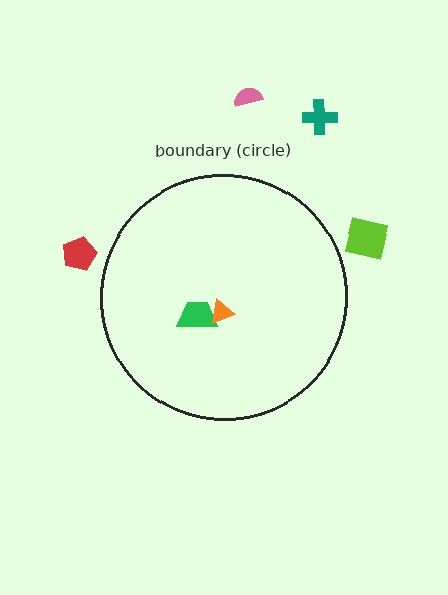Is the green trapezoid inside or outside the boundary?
Inside.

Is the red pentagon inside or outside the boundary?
Outside.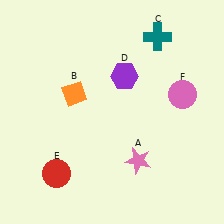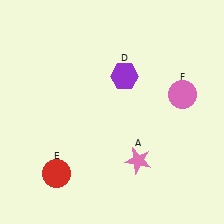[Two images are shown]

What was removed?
The orange diamond (B), the teal cross (C) were removed in Image 2.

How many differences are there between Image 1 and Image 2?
There are 2 differences between the two images.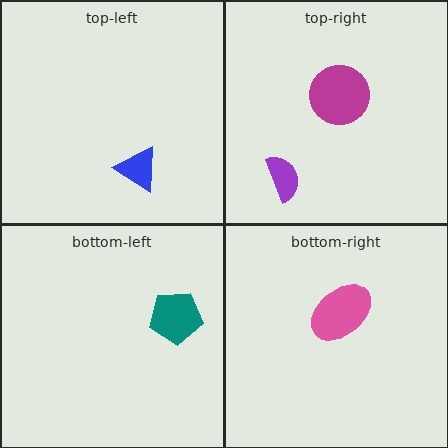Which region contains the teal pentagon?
The bottom-left region.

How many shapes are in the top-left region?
1.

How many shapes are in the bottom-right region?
1.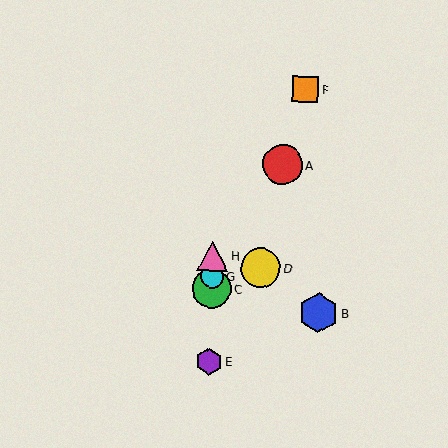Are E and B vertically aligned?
No, E is at x≈209 and B is at x≈318.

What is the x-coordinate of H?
Object H is at x≈213.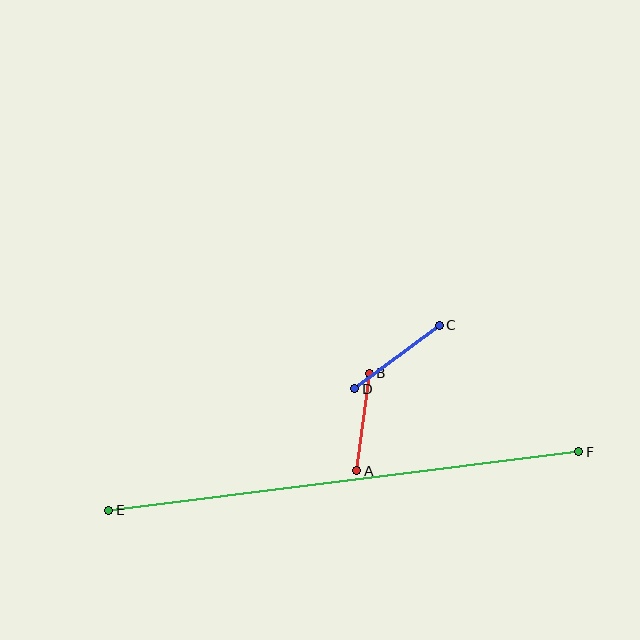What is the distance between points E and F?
The distance is approximately 473 pixels.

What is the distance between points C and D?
The distance is approximately 106 pixels.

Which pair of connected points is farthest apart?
Points E and F are farthest apart.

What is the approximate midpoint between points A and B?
The midpoint is at approximately (363, 422) pixels.